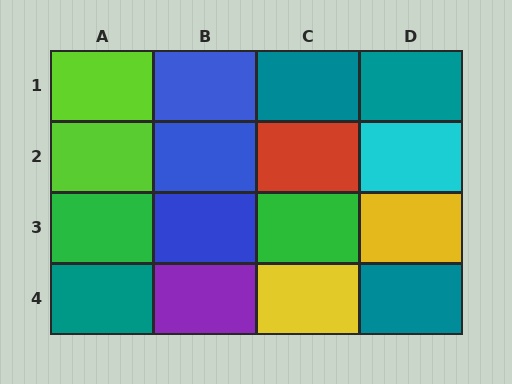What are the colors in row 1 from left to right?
Lime, blue, teal, teal.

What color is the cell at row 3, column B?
Blue.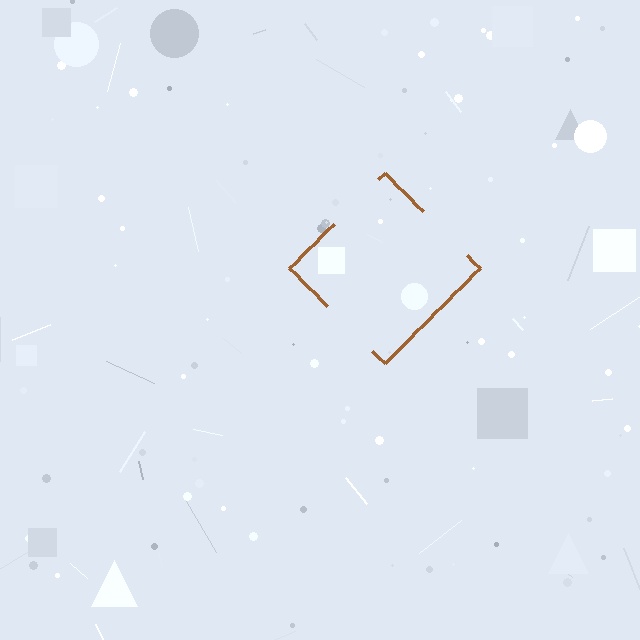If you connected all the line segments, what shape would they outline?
They would outline a diamond.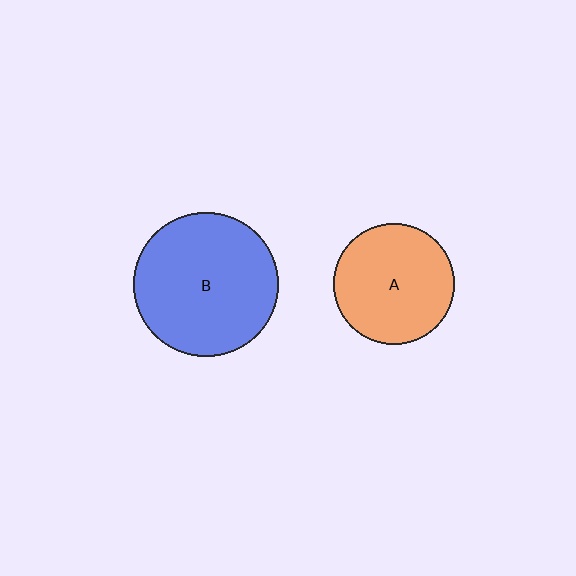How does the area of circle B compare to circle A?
Approximately 1.4 times.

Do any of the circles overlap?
No, none of the circles overlap.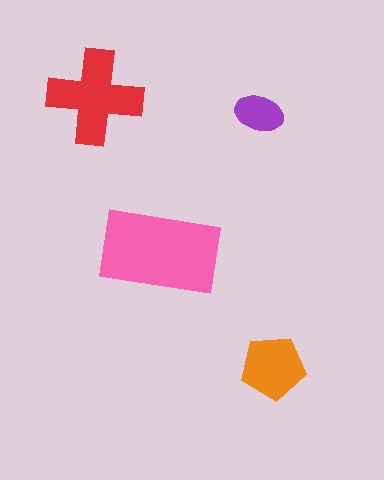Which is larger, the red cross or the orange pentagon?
The red cross.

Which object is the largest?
The pink rectangle.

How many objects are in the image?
There are 4 objects in the image.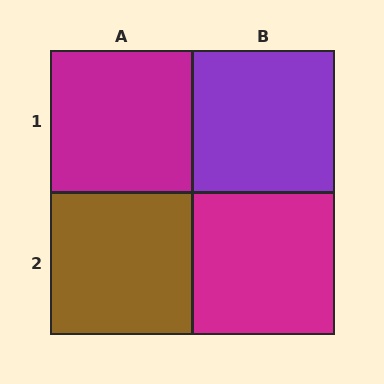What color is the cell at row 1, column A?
Magenta.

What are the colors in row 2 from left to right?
Brown, magenta.